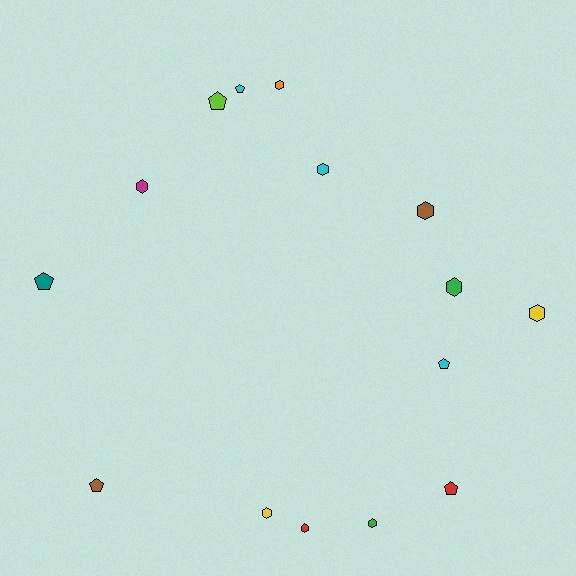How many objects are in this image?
There are 15 objects.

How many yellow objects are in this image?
There are 2 yellow objects.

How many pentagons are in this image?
There are 6 pentagons.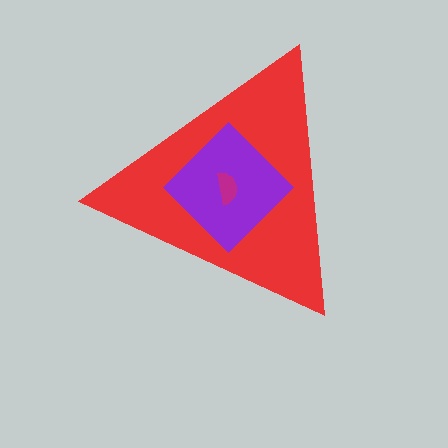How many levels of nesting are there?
3.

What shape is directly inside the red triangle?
The purple diamond.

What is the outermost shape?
The red triangle.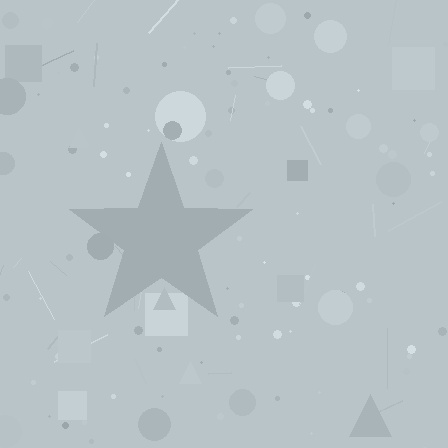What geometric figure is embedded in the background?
A star is embedded in the background.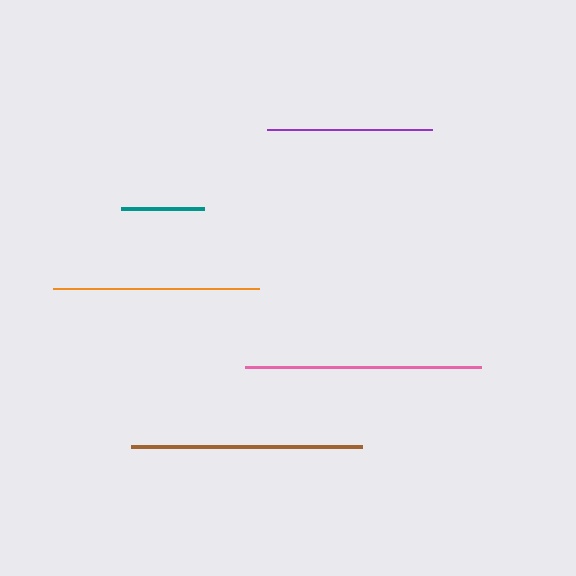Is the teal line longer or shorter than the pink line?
The pink line is longer than the teal line.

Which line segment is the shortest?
The teal line is the shortest at approximately 83 pixels.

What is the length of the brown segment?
The brown segment is approximately 232 pixels long.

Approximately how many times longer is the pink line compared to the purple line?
The pink line is approximately 1.4 times the length of the purple line.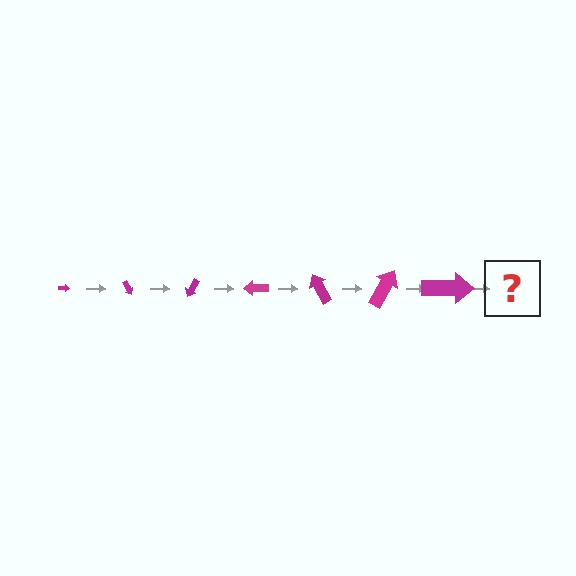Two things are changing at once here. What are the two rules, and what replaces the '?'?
The two rules are that the arrow grows larger each step and it rotates 60 degrees each step. The '?' should be an arrow, larger than the previous one and rotated 420 degrees from the start.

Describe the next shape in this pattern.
It should be an arrow, larger than the previous one and rotated 420 degrees from the start.